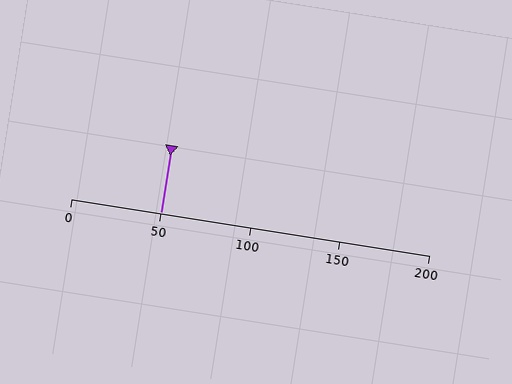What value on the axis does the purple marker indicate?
The marker indicates approximately 50.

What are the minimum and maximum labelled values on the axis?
The axis runs from 0 to 200.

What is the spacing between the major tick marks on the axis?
The major ticks are spaced 50 apart.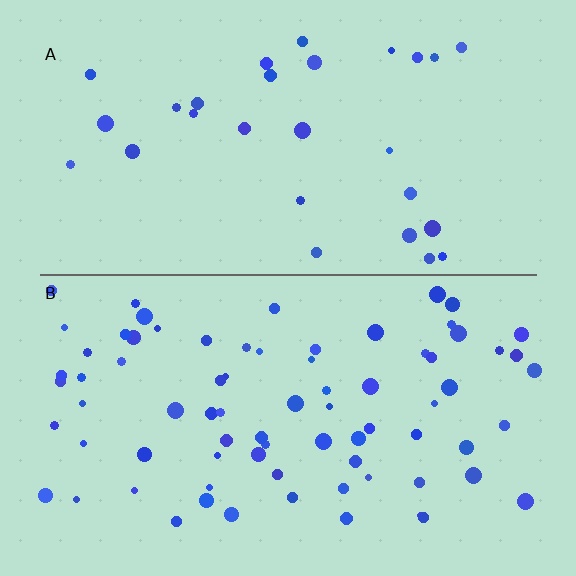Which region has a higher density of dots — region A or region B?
B (the bottom).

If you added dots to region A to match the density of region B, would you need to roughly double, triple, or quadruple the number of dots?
Approximately triple.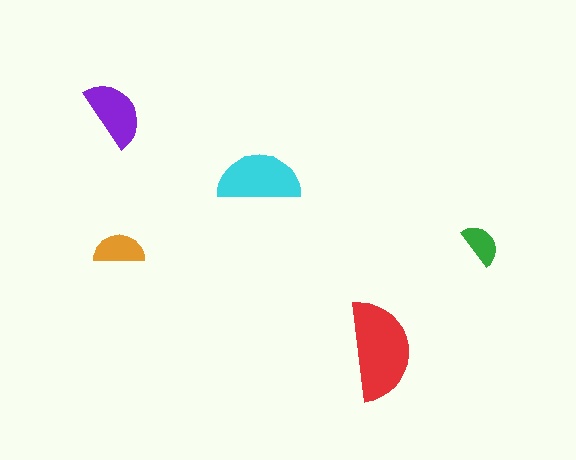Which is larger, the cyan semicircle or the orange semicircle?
The cyan one.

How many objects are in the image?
There are 5 objects in the image.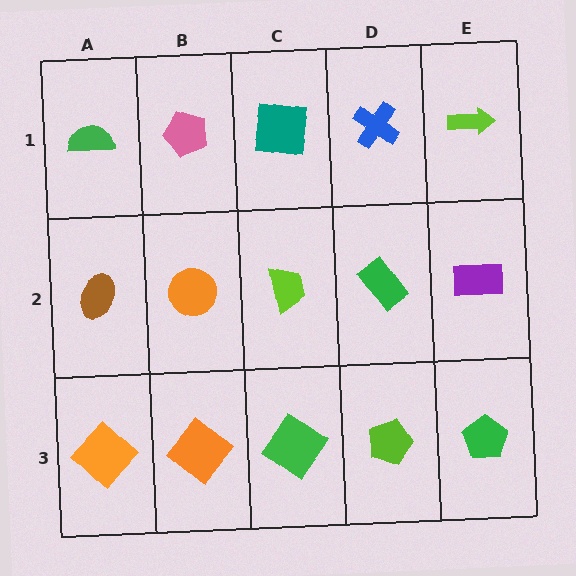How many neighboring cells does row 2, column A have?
3.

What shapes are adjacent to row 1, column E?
A purple rectangle (row 2, column E), a blue cross (row 1, column D).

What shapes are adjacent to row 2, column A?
A green semicircle (row 1, column A), an orange diamond (row 3, column A), an orange circle (row 2, column B).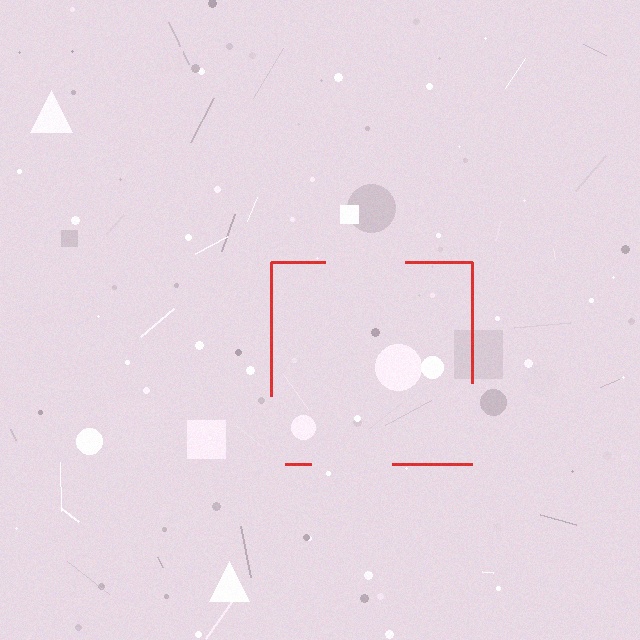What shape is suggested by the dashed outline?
The dashed outline suggests a square.